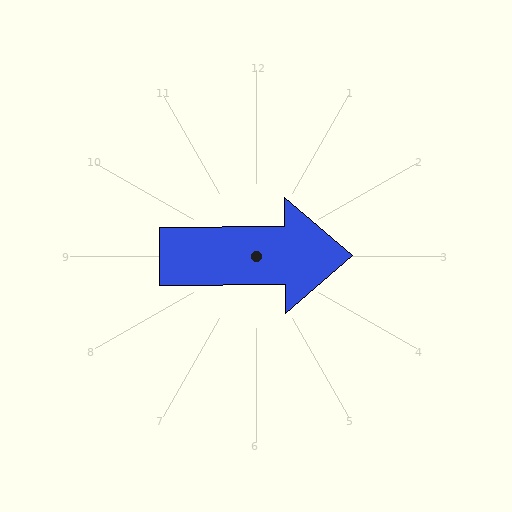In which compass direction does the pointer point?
East.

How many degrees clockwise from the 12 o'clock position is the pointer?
Approximately 90 degrees.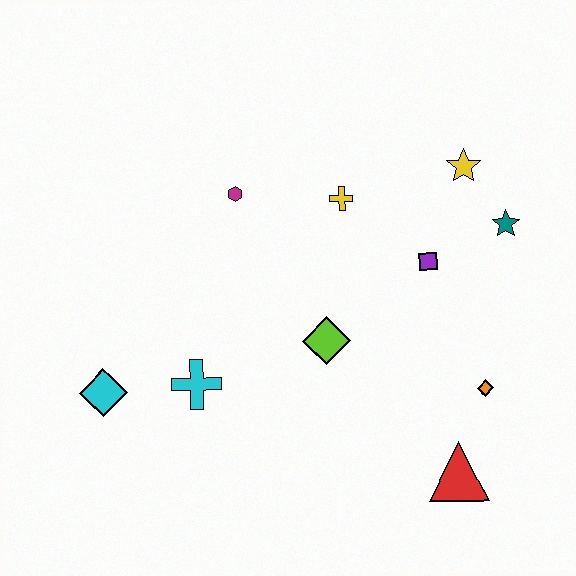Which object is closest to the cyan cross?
The cyan diamond is closest to the cyan cross.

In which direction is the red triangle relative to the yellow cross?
The red triangle is below the yellow cross.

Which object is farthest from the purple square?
The cyan diamond is farthest from the purple square.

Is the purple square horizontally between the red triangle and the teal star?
No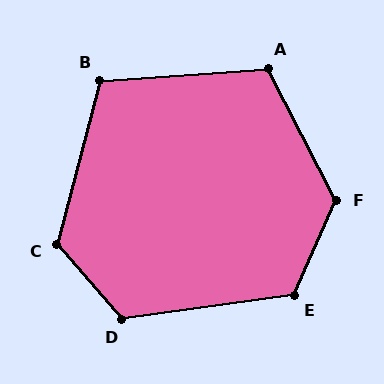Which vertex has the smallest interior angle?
B, at approximately 109 degrees.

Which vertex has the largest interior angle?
F, at approximately 128 degrees.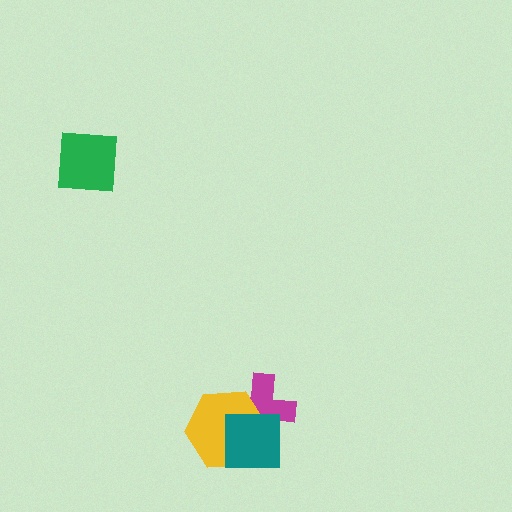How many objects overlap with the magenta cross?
2 objects overlap with the magenta cross.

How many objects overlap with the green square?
0 objects overlap with the green square.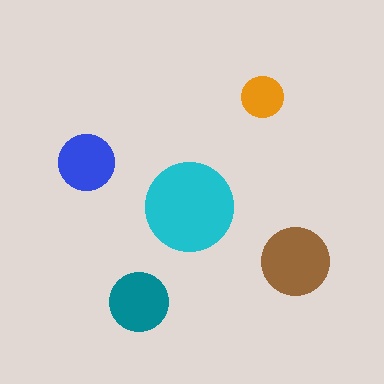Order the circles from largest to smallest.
the cyan one, the brown one, the teal one, the blue one, the orange one.